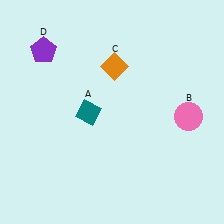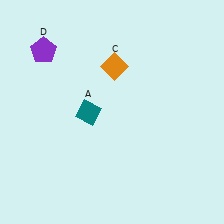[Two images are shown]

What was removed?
The pink circle (B) was removed in Image 2.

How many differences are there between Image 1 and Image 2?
There is 1 difference between the two images.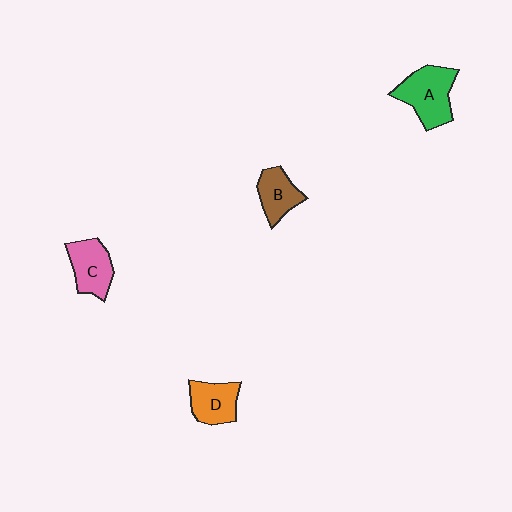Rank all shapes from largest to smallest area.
From largest to smallest: A (green), C (pink), D (orange), B (brown).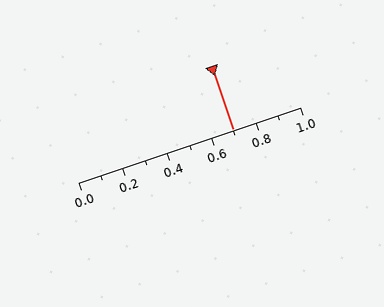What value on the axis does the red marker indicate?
The marker indicates approximately 0.7.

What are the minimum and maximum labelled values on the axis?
The axis runs from 0.0 to 1.0.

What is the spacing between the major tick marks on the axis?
The major ticks are spaced 0.2 apart.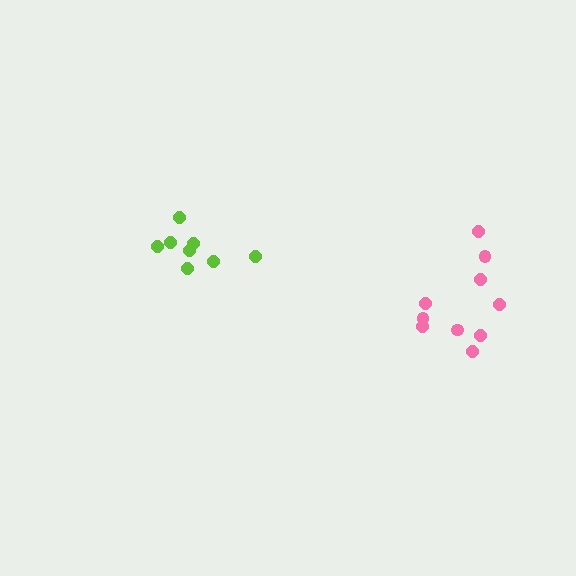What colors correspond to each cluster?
The clusters are colored: pink, lime.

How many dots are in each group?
Group 1: 10 dots, Group 2: 8 dots (18 total).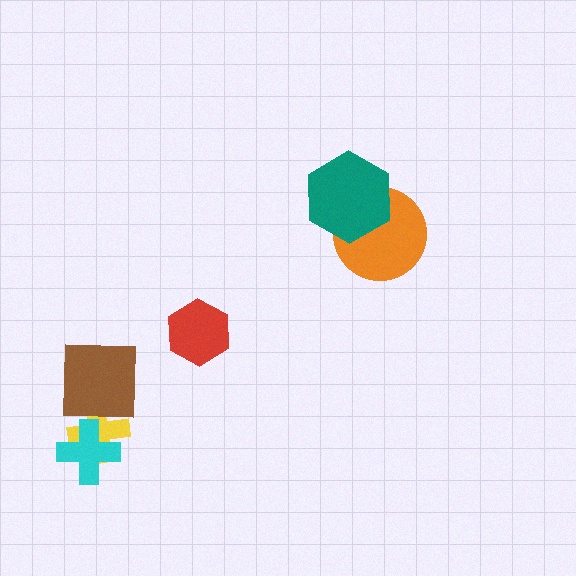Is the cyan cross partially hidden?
Yes, it is partially covered by another shape.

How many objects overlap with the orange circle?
1 object overlaps with the orange circle.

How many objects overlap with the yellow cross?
2 objects overlap with the yellow cross.